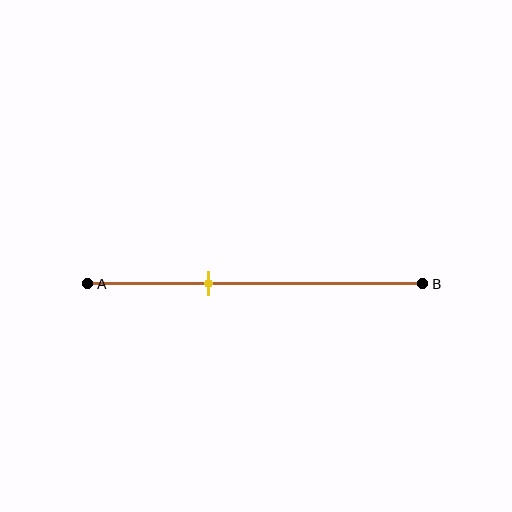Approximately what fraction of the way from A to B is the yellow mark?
The yellow mark is approximately 35% of the way from A to B.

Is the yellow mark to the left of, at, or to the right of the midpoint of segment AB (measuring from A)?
The yellow mark is to the left of the midpoint of segment AB.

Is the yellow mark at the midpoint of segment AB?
No, the mark is at about 35% from A, not at the 50% midpoint.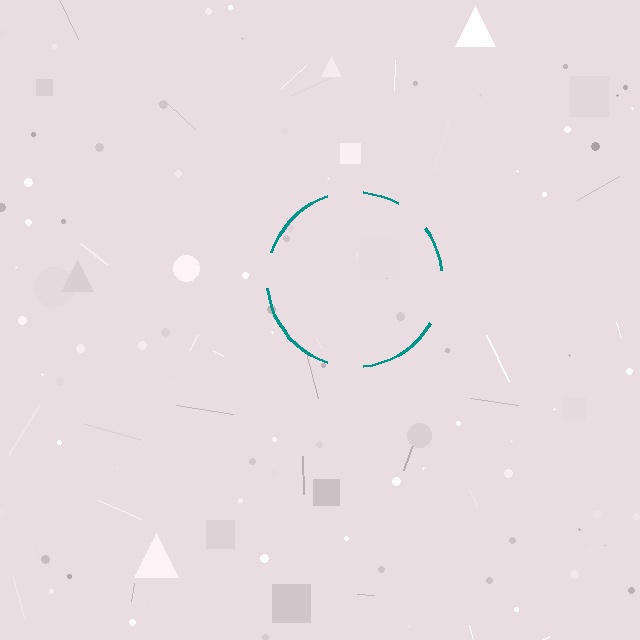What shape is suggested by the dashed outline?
The dashed outline suggests a circle.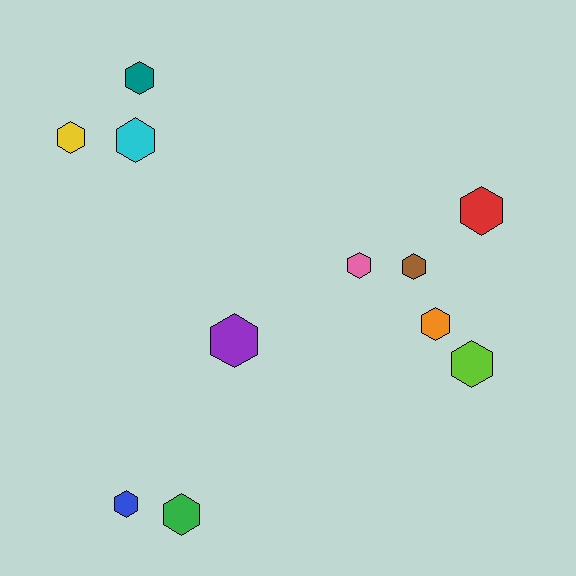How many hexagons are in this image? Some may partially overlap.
There are 11 hexagons.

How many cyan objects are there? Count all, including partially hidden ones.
There is 1 cyan object.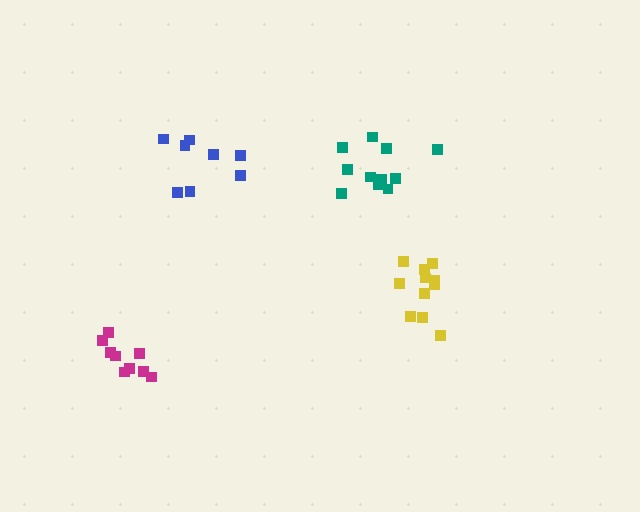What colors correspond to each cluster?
The clusters are colored: magenta, blue, yellow, teal.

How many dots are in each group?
Group 1: 9 dots, Group 2: 8 dots, Group 3: 11 dots, Group 4: 11 dots (39 total).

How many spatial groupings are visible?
There are 4 spatial groupings.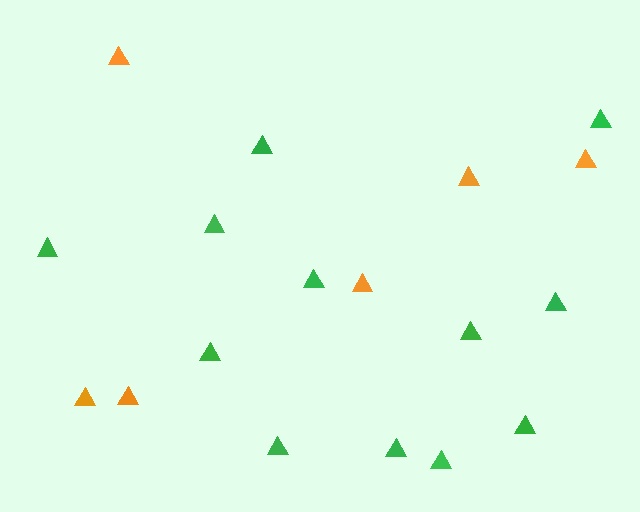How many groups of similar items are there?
There are 2 groups: one group of green triangles (12) and one group of orange triangles (6).